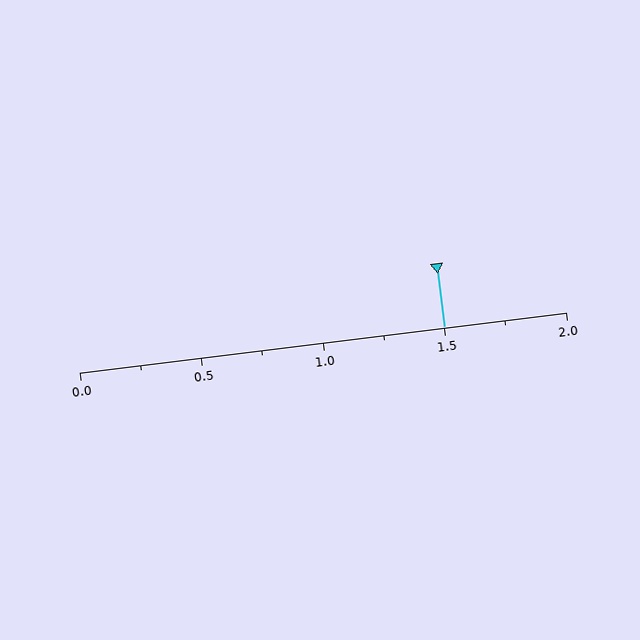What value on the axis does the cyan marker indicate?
The marker indicates approximately 1.5.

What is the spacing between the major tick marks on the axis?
The major ticks are spaced 0.5 apart.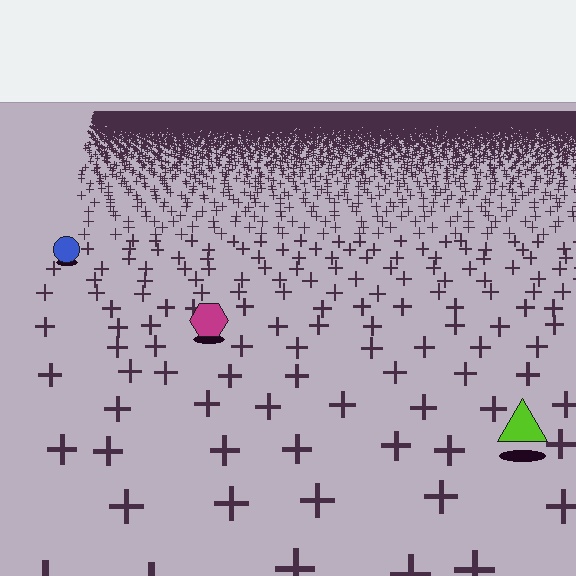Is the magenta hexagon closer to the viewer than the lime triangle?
No. The lime triangle is closer — you can tell from the texture gradient: the ground texture is coarser near it.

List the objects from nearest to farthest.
From nearest to farthest: the lime triangle, the magenta hexagon, the blue circle.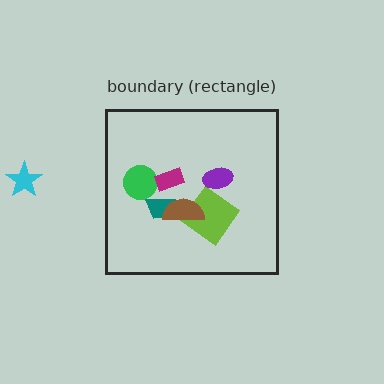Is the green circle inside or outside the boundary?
Inside.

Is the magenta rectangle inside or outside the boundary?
Inside.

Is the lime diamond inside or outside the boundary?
Inside.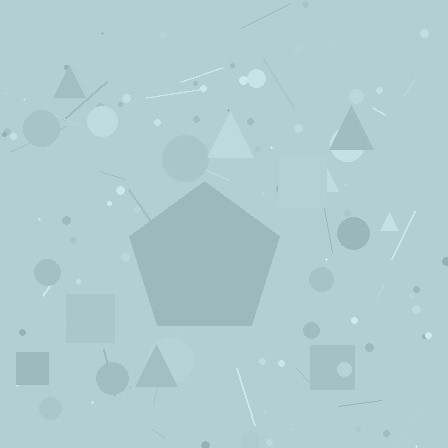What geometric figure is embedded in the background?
A pentagon is embedded in the background.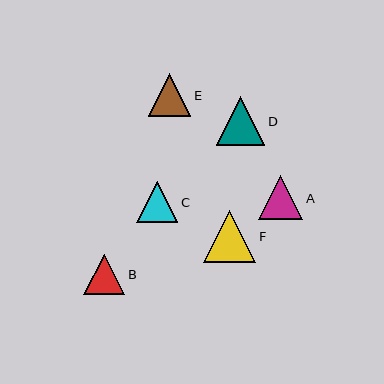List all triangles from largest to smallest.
From largest to smallest: F, D, A, E, B, C.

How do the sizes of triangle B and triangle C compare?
Triangle B and triangle C are approximately the same size.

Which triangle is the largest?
Triangle F is the largest with a size of approximately 52 pixels.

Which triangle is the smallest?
Triangle C is the smallest with a size of approximately 41 pixels.